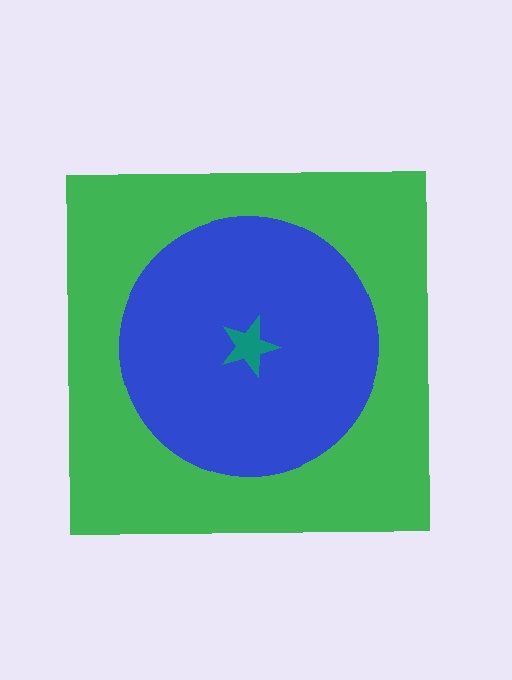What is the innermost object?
The teal star.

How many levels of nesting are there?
3.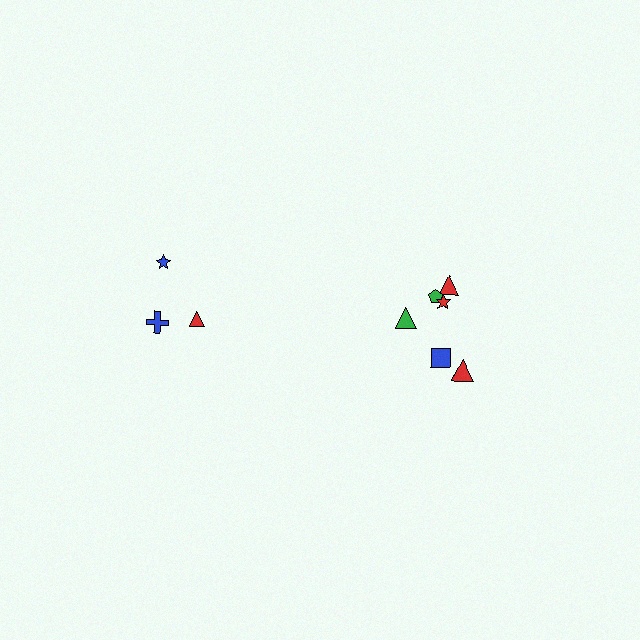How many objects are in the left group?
There are 3 objects.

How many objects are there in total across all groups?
There are 9 objects.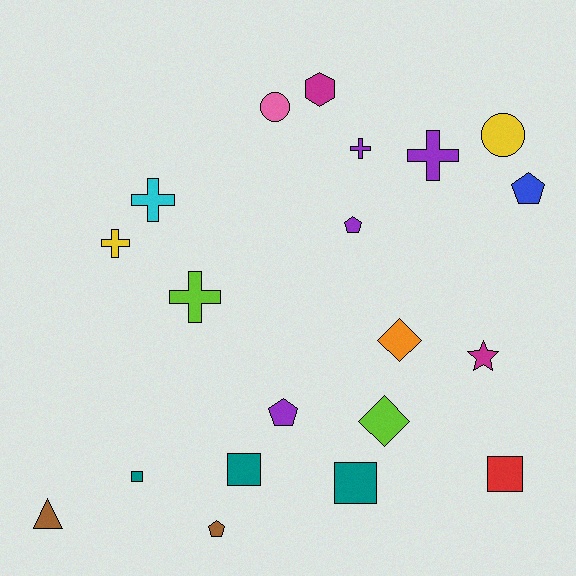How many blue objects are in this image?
There is 1 blue object.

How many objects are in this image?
There are 20 objects.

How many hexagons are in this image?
There is 1 hexagon.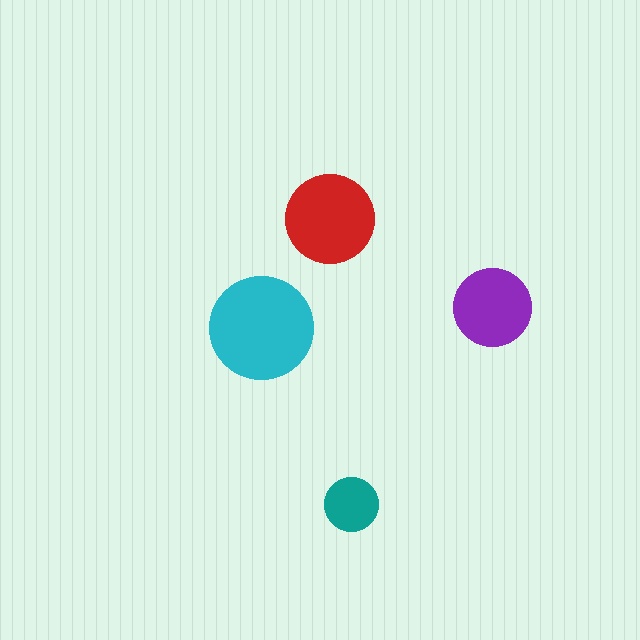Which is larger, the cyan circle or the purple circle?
The cyan one.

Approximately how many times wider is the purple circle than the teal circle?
About 1.5 times wider.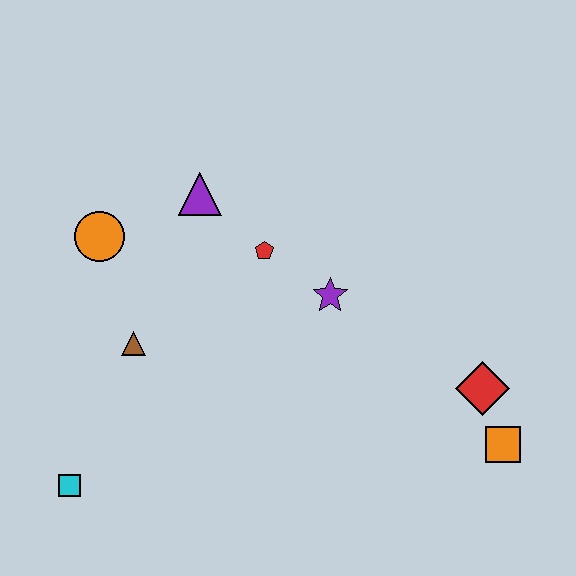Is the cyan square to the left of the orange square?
Yes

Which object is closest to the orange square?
The red diamond is closest to the orange square.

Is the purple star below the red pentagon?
Yes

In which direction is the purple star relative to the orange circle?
The purple star is to the right of the orange circle.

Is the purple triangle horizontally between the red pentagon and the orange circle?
Yes